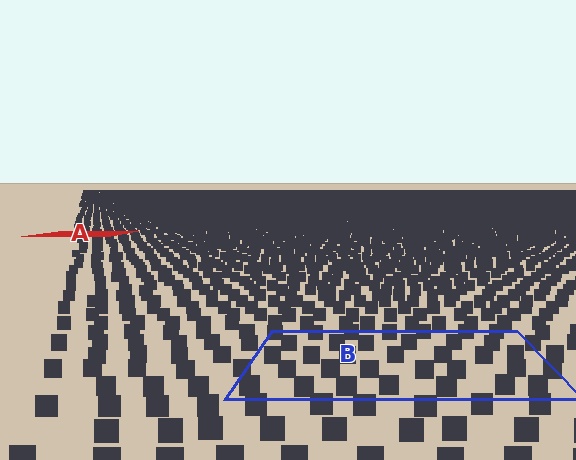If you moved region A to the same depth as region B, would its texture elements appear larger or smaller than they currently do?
They would appear larger. At a closer depth, the same texture elements are projected at a bigger on-screen size.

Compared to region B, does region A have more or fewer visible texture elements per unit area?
Region A has more texture elements per unit area — they are packed more densely because it is farther away.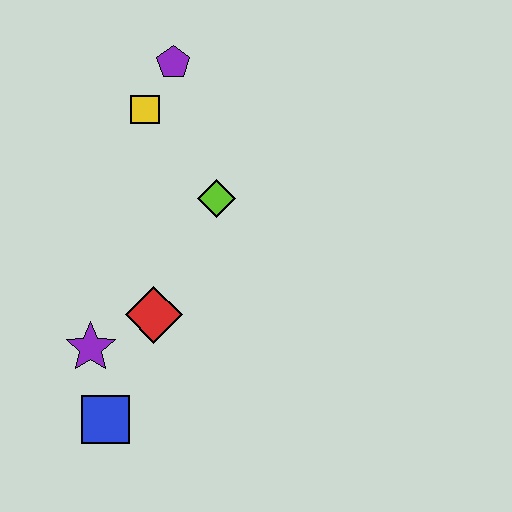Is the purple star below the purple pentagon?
Yes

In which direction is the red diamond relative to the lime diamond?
The red diamond is below the lime diamond.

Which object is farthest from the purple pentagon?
The blue square is farthest from the purple pentagon.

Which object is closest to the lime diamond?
The yellow square is closest to the lime diamond.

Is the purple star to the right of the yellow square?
No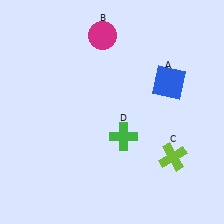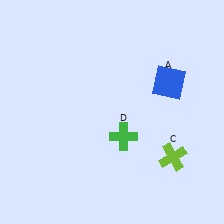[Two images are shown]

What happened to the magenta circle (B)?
The magenta circle (B) was removed in Image 2. It was in the top-left area of Image 1.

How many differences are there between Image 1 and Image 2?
There is 1 difference between the two images.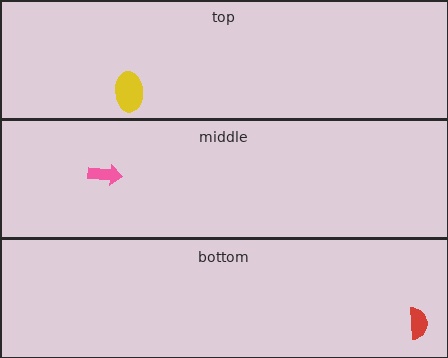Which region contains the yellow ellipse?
The top region.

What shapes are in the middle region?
The pink arrow.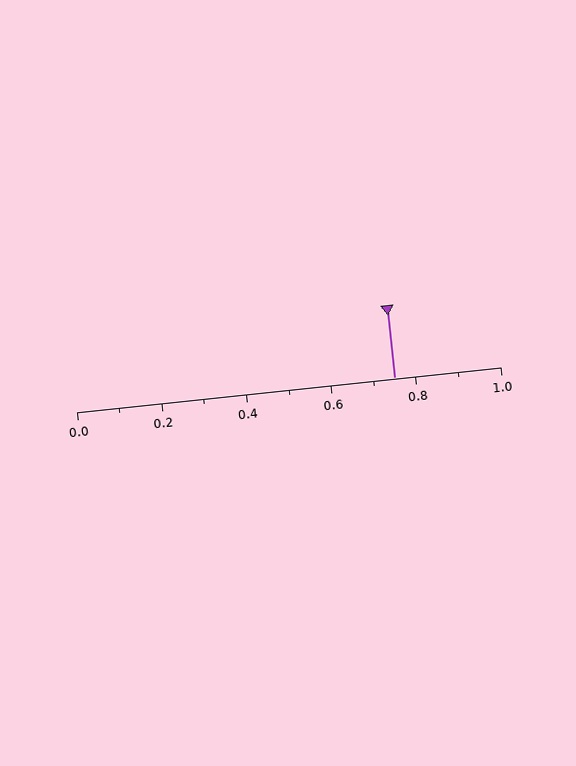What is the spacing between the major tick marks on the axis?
The major ticks are spaced 0.2 apart.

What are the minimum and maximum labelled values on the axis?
The axis runs from 0.0 to 1.0.